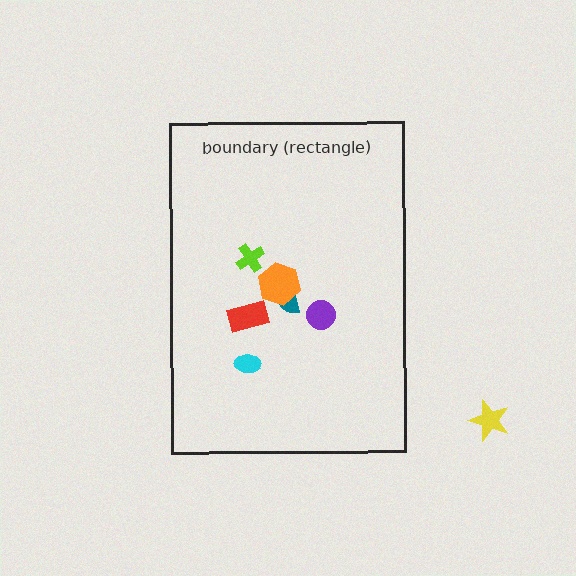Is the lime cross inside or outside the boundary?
Inside.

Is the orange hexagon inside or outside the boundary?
Inside.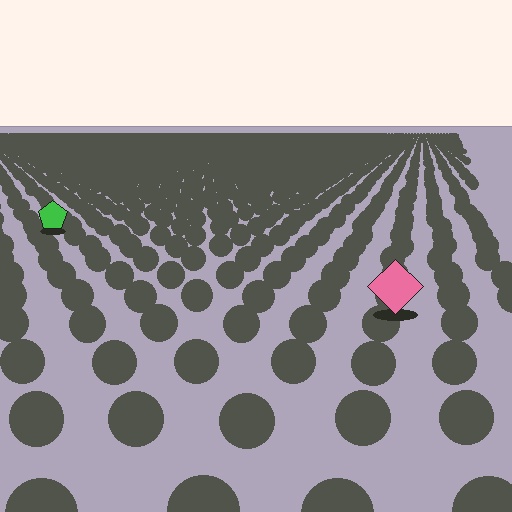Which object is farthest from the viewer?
The green pentagon is farthest from the viewer. It appears smaller and the ground texture around it is denser.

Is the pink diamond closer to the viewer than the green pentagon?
Yes. The pink diamond is closer — you can tell from the texture gradient: the ground texture is coarser near it.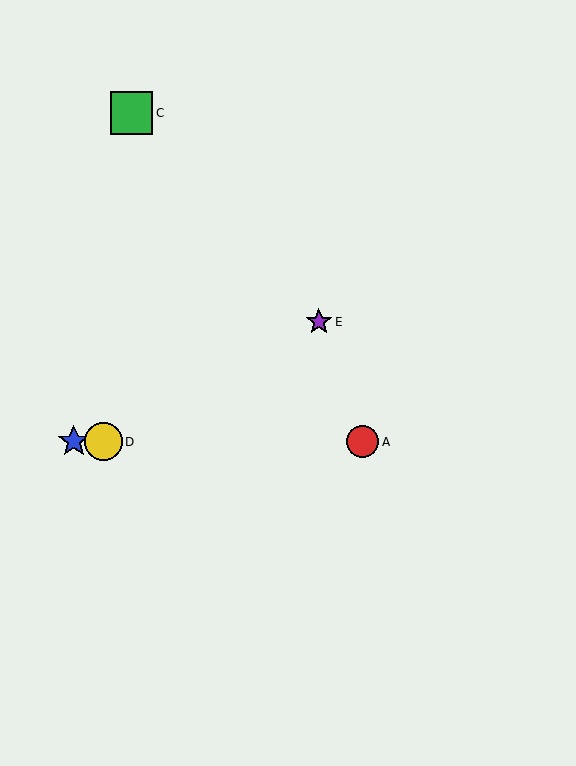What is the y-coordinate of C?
Object C is at y≈113.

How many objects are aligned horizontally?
3 objects (A, B, D) are aligned horizontally.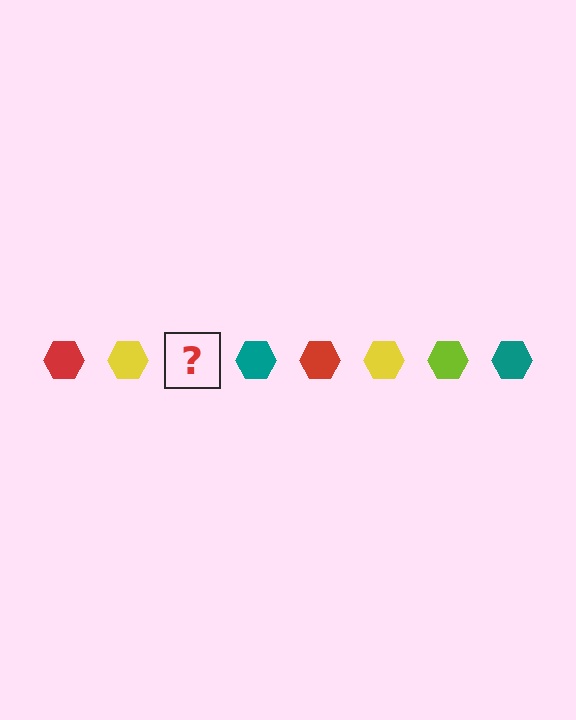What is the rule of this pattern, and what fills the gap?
The rule is that the pattern cycles through red, yellow, lime, teal hexagons. The gap should be filled with a lime hexagon.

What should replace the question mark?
The question mark should be replaced with a lime hexagon.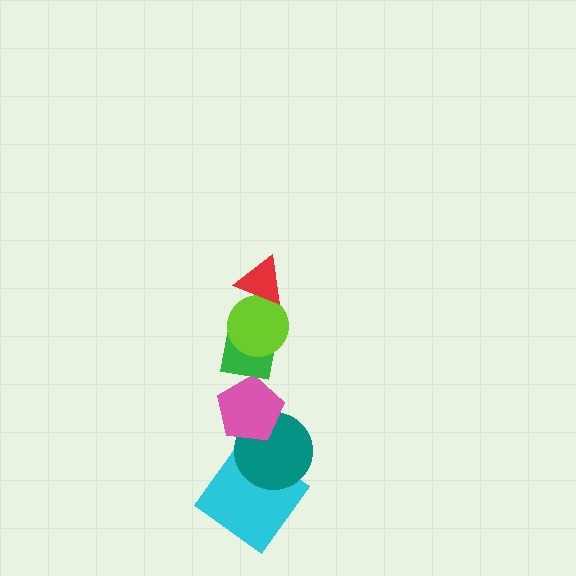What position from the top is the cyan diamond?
The cyan diamond is 6th from the top.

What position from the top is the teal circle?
The teal circle is 5th from the top.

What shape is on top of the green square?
The lime circle is on top of the green square.